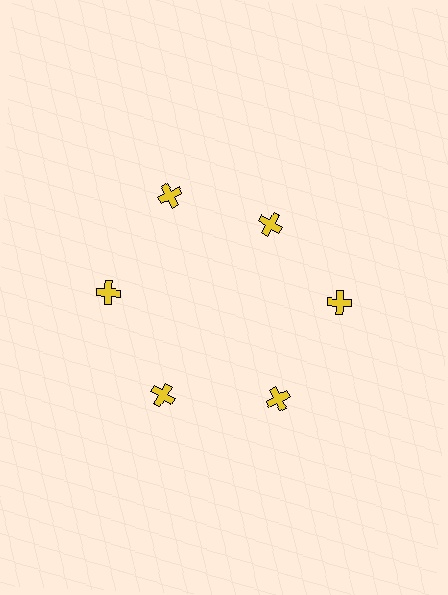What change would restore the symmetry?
The symmetry would be restored by moving it outward, back onto the ring so that all 6 crosses sit at equal angles and equal distance from the center.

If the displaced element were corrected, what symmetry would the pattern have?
It would have 6-fold rotational symmetry — the pattern would map onto itself every 60 degrees.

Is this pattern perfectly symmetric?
No. The 6 yellow crosses are arranged in a ring, but one element near the 1 o'clock position is pulled inward toward the center, breaking the 6-fold rotational symmetry.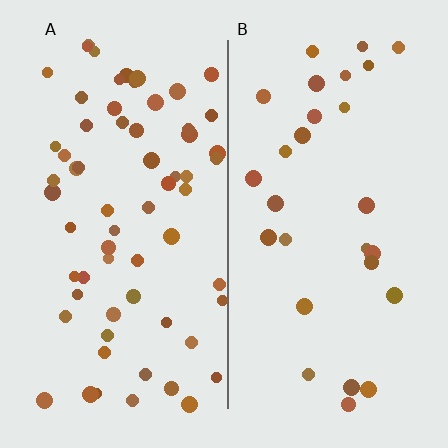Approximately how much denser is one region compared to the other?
Approximately 2.3× — region A over region B.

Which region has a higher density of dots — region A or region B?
A (the left).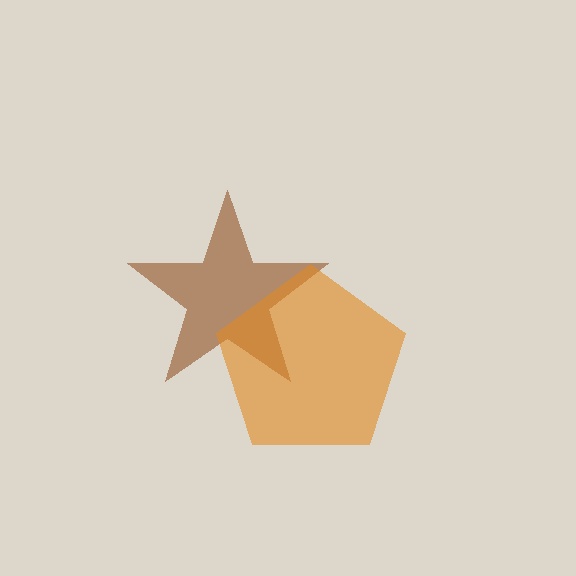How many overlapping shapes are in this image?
There are 2 overlapping shapes in the image.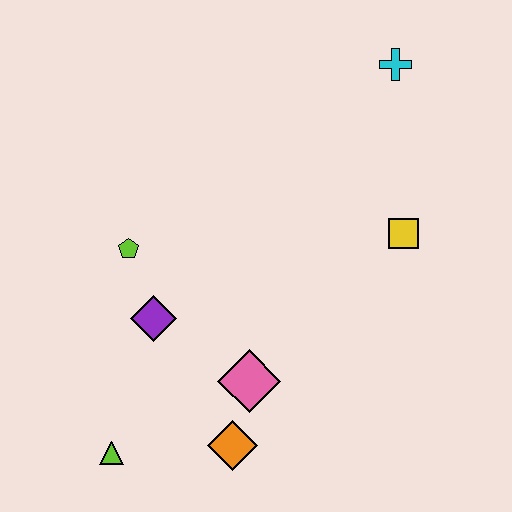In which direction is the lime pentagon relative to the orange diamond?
The lime pentagon is above the orange diamond.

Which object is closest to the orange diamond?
The pink diamond is closest to the orange diamond.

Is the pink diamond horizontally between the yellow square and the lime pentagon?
Yes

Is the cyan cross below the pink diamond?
No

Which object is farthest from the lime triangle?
The cyan cross is farthest from the lime triangle.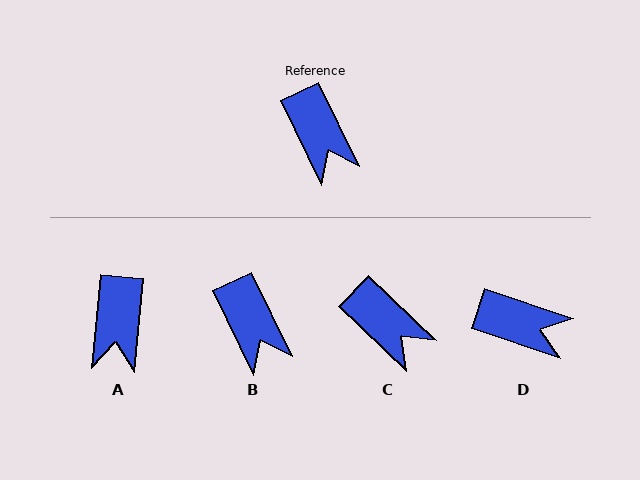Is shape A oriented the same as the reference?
No, it is off by about 31 degrees.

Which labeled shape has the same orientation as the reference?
B.